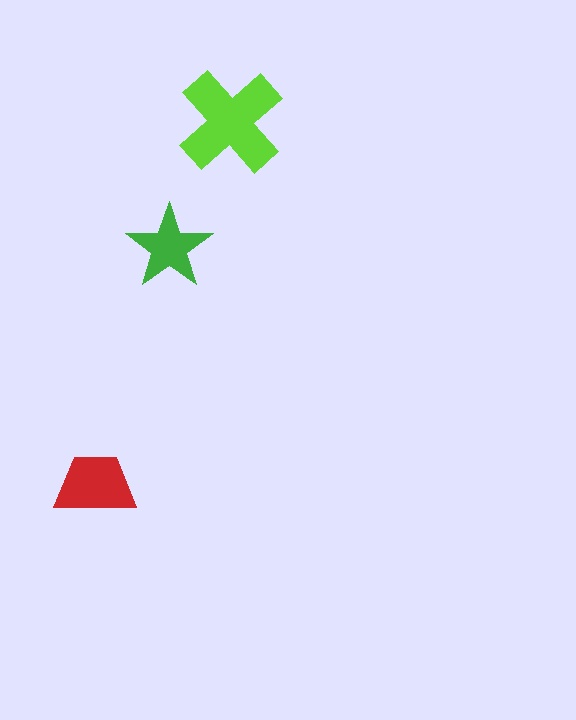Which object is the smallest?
The green star.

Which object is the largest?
The lime cross.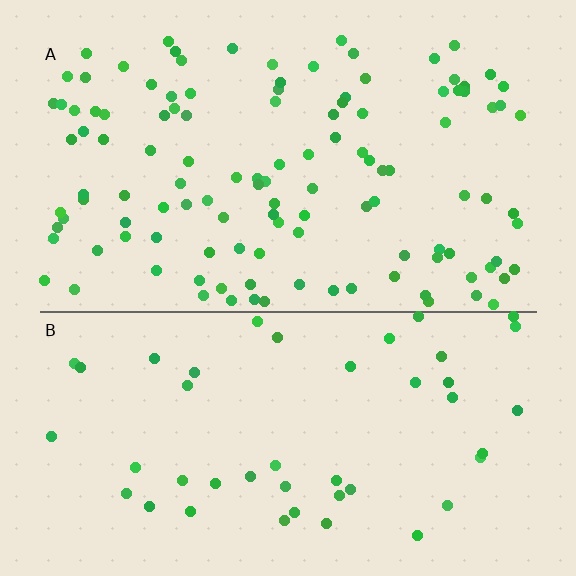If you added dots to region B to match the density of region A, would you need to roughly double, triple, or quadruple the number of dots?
Approximately triple.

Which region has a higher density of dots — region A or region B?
A (the top).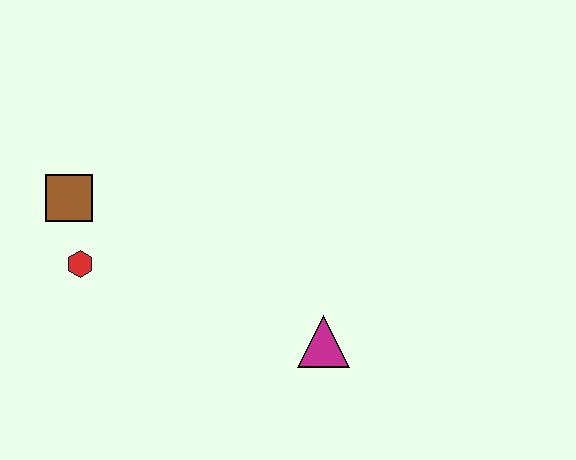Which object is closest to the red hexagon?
The brown square is closest to the red hexagon.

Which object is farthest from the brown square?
The magenta triangle is farthest from the brown square.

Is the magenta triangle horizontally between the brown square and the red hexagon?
No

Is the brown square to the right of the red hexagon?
No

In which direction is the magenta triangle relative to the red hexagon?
The magenta triangle is to the right of the red hexagon.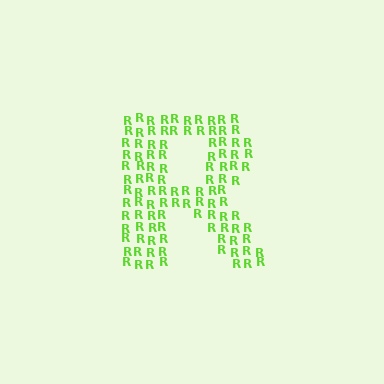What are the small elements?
The small elements are letter R's.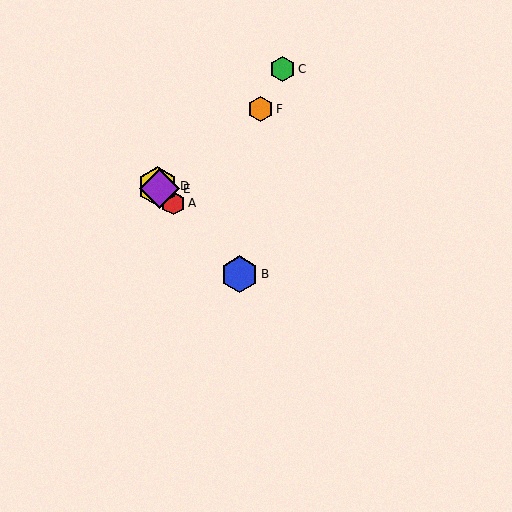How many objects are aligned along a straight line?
4 objects (A, B, D, E) are aligned along a straight line.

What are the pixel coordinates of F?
Object F is at (260, 109).